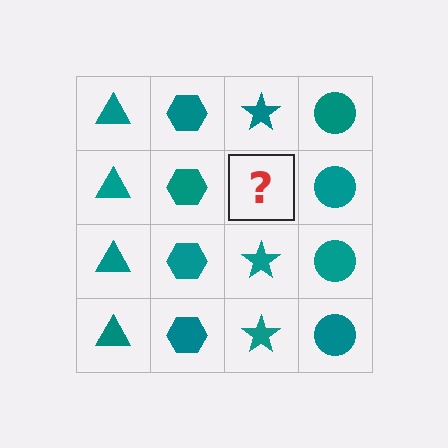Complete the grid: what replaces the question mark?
The question mark should be replaced with a teal star.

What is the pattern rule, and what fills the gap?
The rule is that each column has a consistent shape. The gap should be filled with a teal star.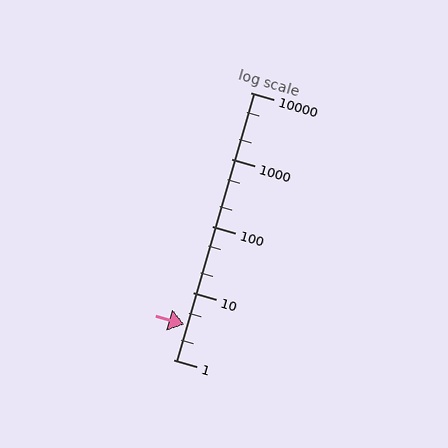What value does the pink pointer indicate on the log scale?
The pointer indicates approximately 3.4.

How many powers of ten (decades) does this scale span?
The scale spans 4 decades, from 1 to 10000.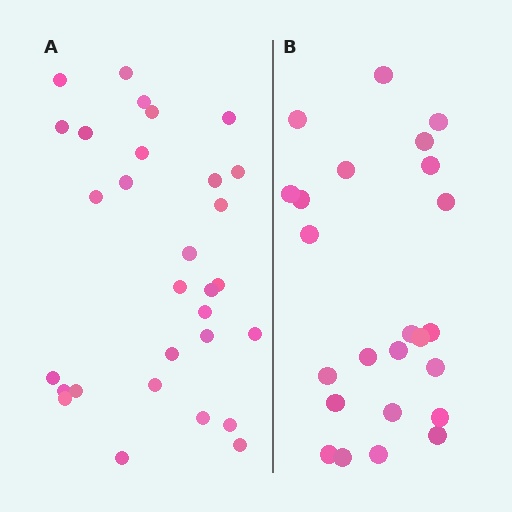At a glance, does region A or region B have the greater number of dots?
Region A (the left region) has more dots.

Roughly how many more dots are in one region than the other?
Region A has about 6 more dots than region B.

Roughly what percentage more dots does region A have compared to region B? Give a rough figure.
About 25% more.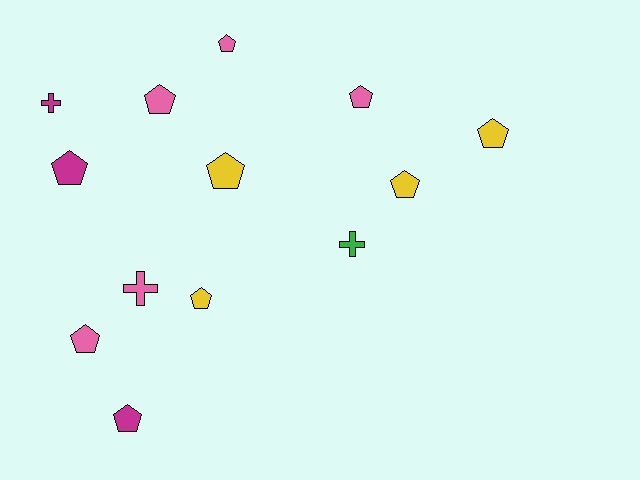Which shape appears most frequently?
Pentagon, with 10 objects.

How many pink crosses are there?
There is 1 pink cross.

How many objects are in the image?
There are 13 objects.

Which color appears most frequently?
Pink, with 5 objects.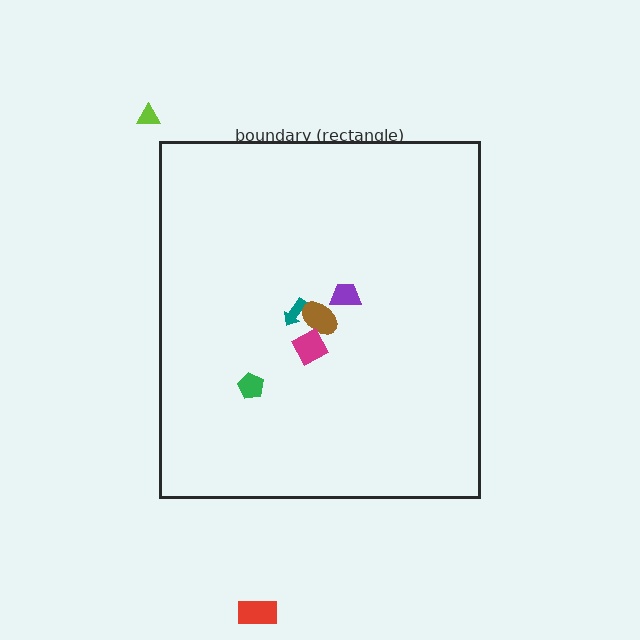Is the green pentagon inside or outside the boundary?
Inside.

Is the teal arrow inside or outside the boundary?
Inside.